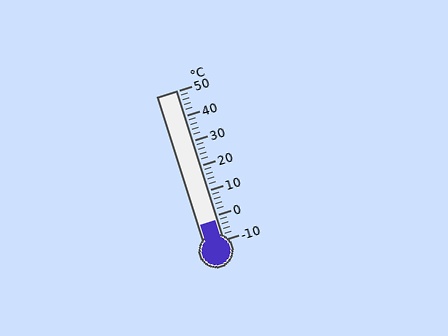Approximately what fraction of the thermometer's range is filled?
The thermometer is filled to approximately 15% of its range.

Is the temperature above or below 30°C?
The temperature is below 30°C.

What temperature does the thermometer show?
The thermometer shows approximately -2°C.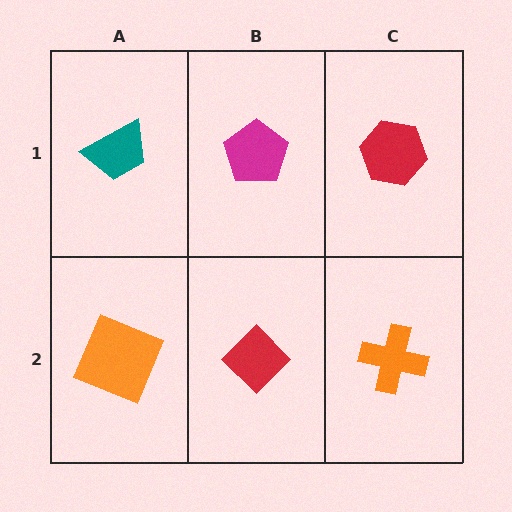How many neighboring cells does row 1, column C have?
2.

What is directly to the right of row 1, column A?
A magenta pentagon.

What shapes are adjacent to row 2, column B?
A magenta pentagon (row 1, column B), an orange square (row 2, column A), an orange cross (row 2, column C).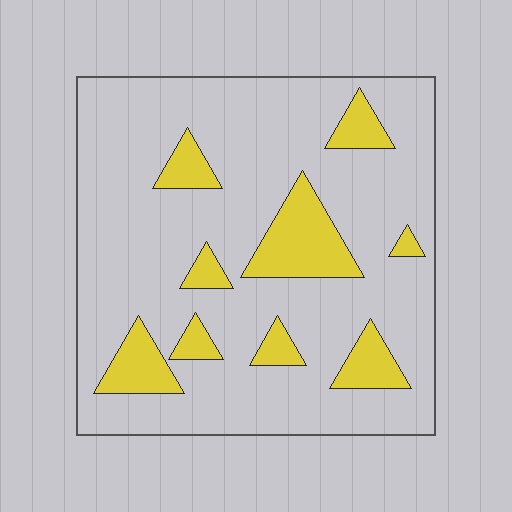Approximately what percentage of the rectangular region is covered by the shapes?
Approximately 20%.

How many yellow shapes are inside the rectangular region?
9.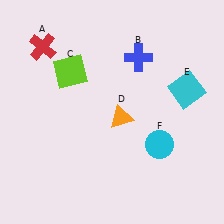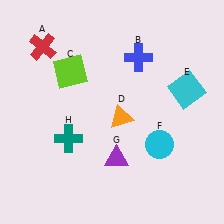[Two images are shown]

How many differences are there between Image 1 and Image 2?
There are 2 differences between the two images.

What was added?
A purple triangle (G), a teal cross (H) were added in Image 2.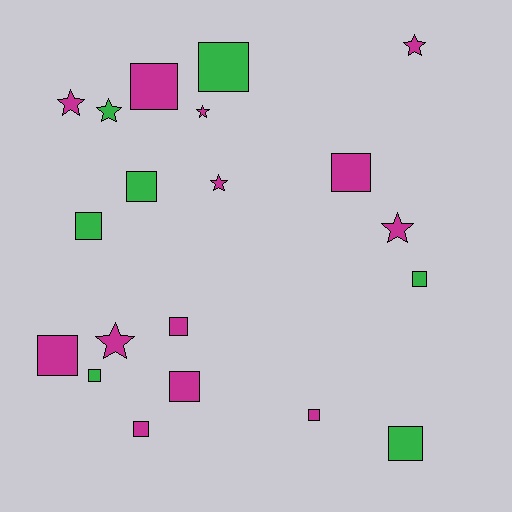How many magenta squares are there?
There are 7 magenta squares.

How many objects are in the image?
There are 20 objects.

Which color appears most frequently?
Magenta, with 13 objects.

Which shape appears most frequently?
Square, with 13 objects.